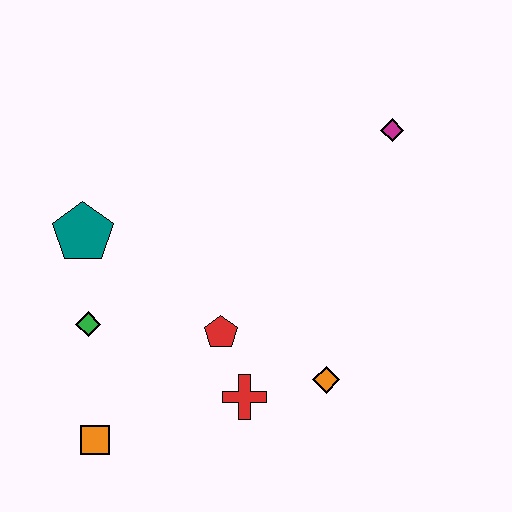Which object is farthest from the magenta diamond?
The orange square is farthest from the magenta diamond.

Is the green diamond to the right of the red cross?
No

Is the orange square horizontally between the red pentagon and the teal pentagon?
Yes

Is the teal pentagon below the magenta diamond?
Yes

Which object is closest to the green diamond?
The teal pentagon is closest to the green diamond.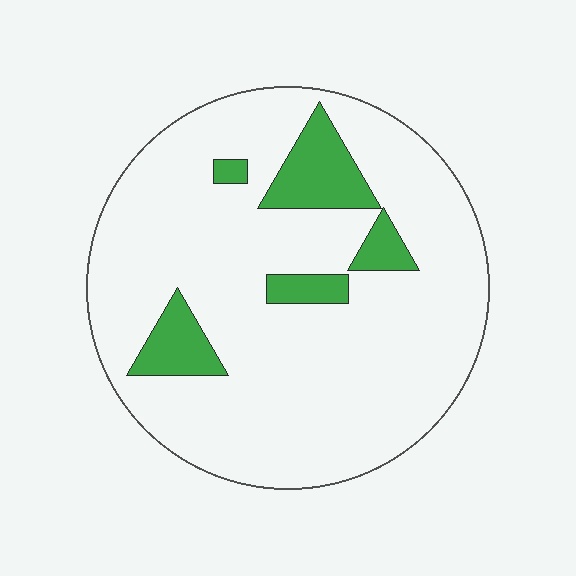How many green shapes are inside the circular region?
5.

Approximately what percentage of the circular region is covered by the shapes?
Approximately 15%.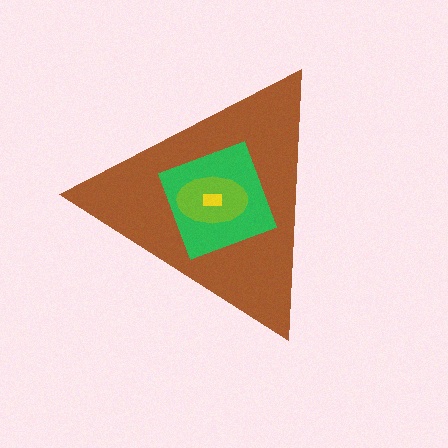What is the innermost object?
The yellow rectangle.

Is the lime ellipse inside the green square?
Yes.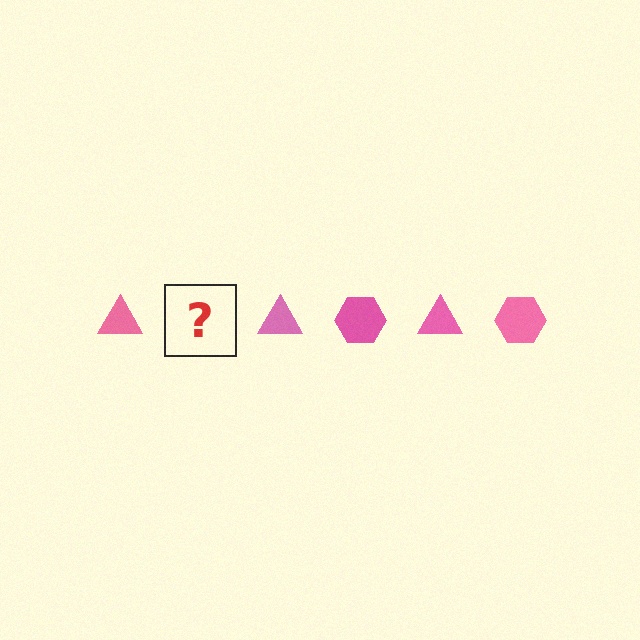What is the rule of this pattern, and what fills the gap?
The rule is that the pattern cycles through triangle, hexagon shapes in pink. The gap should be filled with a pink hexagon.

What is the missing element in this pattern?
The missing element is a pink hexagon.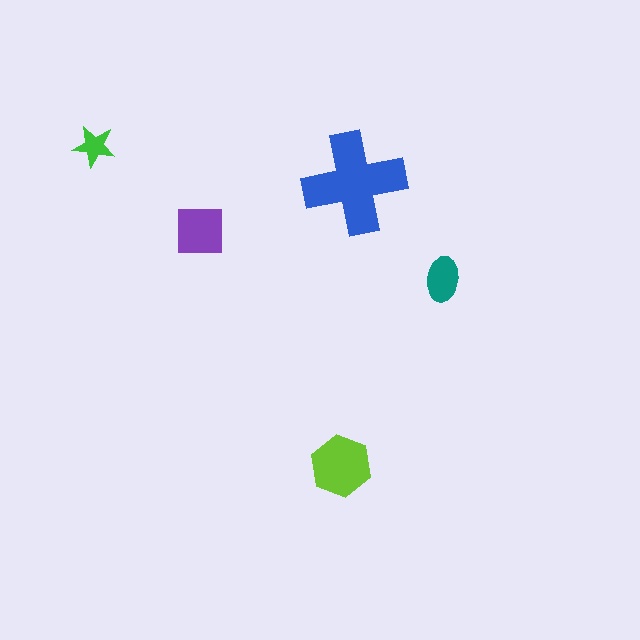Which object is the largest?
The blue cross.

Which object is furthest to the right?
The teal ellipse is rightmost.